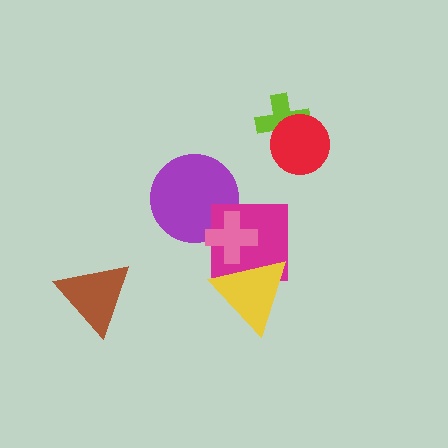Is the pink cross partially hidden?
Yes, it is partially covered by another shape.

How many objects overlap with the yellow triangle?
2 objects overlap with the yellow triangle.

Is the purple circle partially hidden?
Yes, it is partially covered by another shape.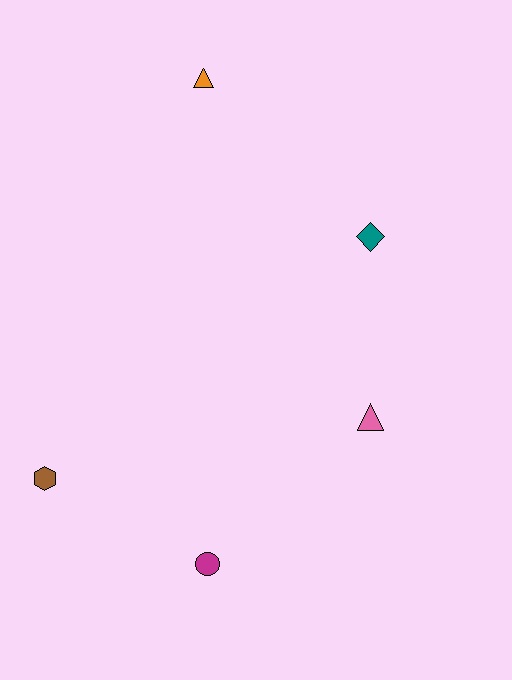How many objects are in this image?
There are 5 objects.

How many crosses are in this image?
There are no crosses.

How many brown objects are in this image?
There is 1 brown object.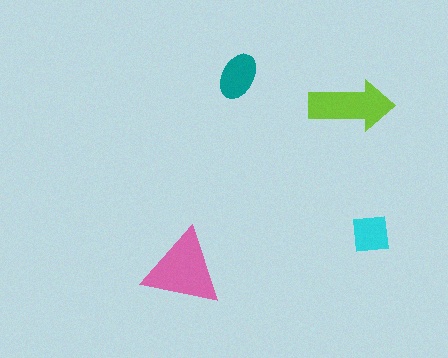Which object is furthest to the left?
The pink triangle is leftmost.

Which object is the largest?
The pink triangle.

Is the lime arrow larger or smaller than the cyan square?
Larger.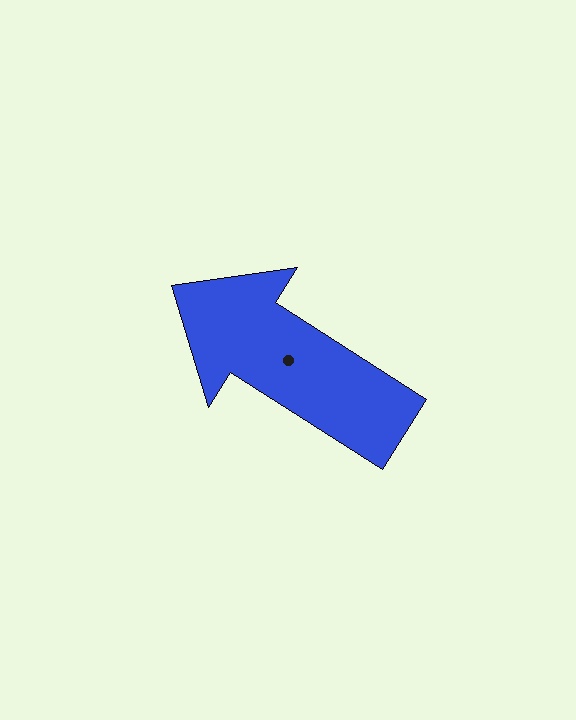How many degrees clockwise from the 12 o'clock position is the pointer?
Approximately 303 degrees.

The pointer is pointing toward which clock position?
Roughly 10 o'clock.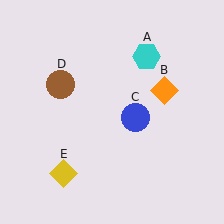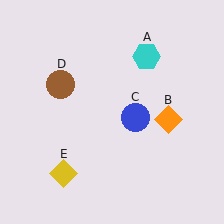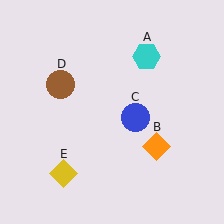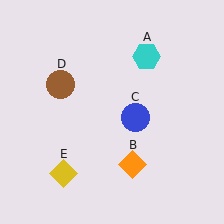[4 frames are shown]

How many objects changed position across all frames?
1 object changed position: orange diamond (object B).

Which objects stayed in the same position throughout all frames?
Cyan hexagon (object A) and blue circle (object C) and brown circle (object D) and yellow diamond (object E) remained stationary.